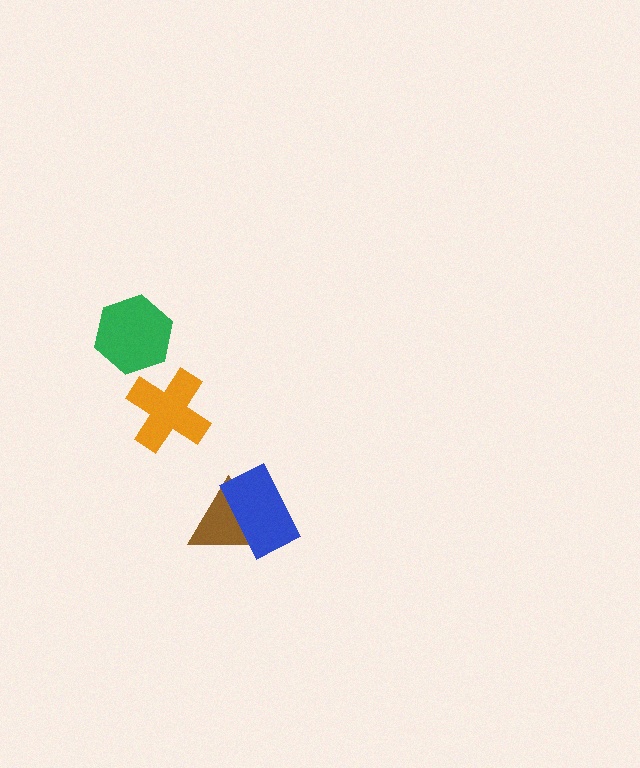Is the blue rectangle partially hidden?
No, no other shape covers it.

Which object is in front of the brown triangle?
The blue rectangle is in front of the brown triangle.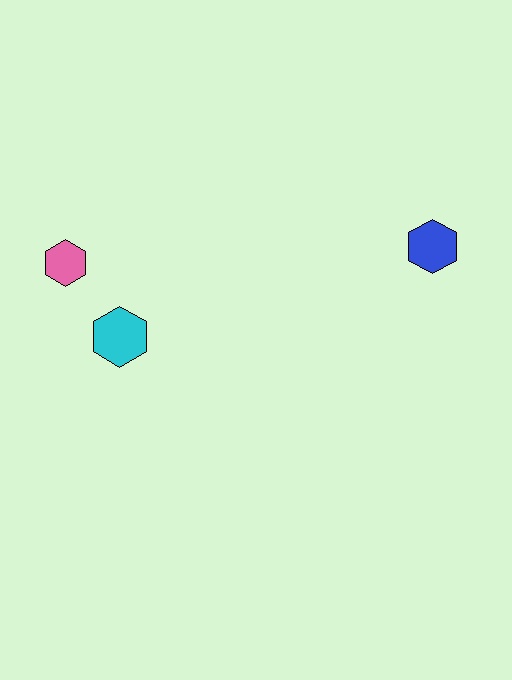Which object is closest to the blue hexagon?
The cyan hexagon is closest to the blue hexagon.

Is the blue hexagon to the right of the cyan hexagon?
Yes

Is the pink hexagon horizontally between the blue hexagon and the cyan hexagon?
No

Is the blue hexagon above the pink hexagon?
Yes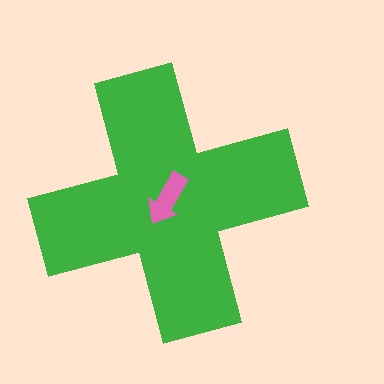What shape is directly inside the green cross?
The pink arrow.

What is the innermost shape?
The pink arrow.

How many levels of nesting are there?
2.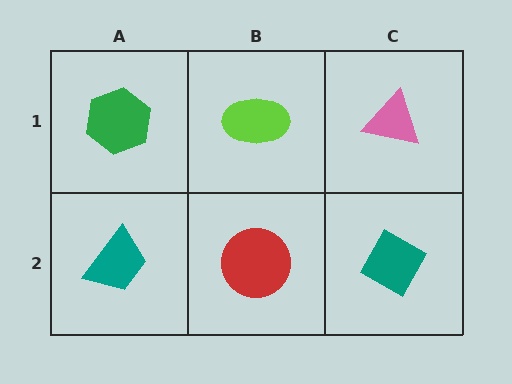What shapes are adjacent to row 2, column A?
A green hexagon (row 1, column A), a red circle (row 2, column B).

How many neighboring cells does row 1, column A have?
2.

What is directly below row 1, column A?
A teal trapezoid.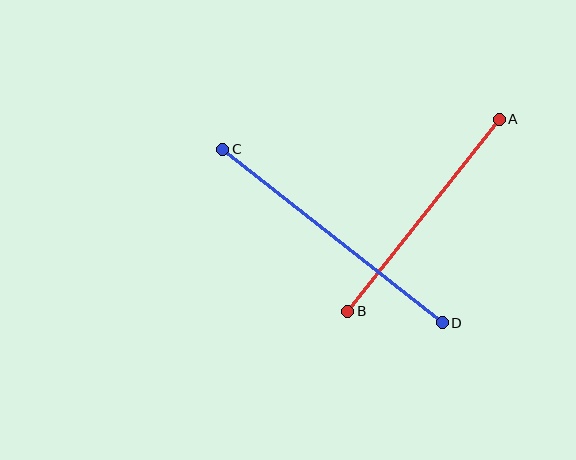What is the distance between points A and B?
The distance is approximately 245 pixels.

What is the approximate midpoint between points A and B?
The midpoint is at approximately (424, 215) pixels.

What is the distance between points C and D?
The distance is approximately 280 pixels.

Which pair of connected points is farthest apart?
Points C and D are farthest apart.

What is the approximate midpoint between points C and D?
The midpoint is at approximately (333, 236) pixels.